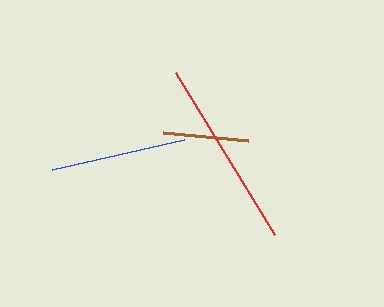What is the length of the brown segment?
The brown segment is approximately 85 pixels long.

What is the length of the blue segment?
The blue segment is approximately 135 pixels long.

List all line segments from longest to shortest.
From longest to shortest: red, blue, brown.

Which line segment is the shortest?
The brown line is the shortest at approximately 85 pixels.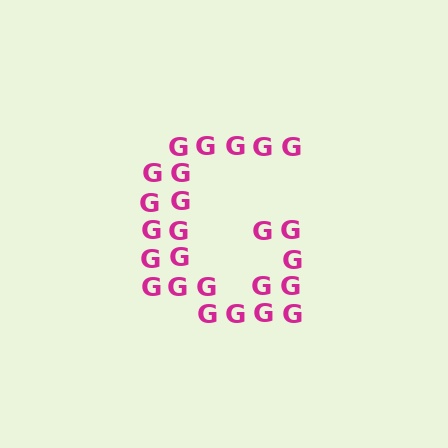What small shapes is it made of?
It is made of small letter G's.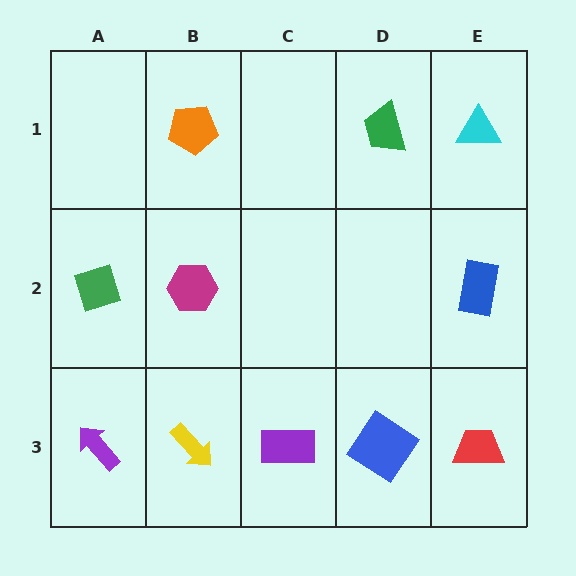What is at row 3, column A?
A purple arrow.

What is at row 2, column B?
A magenta hexagon.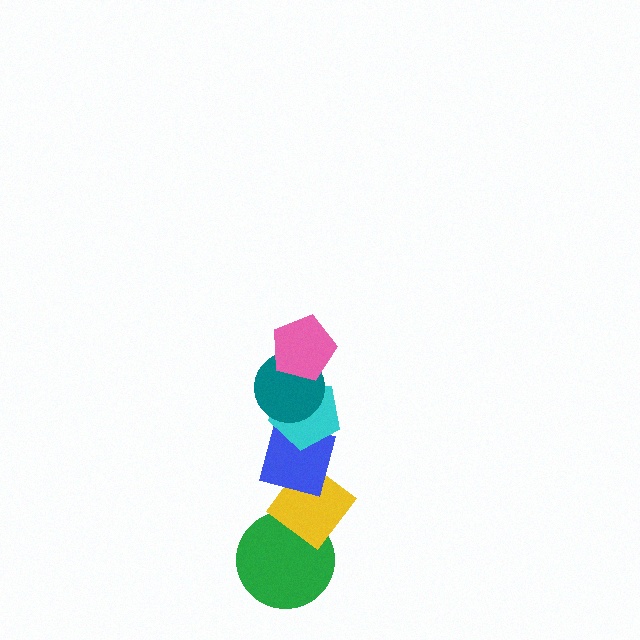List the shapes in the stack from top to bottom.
From top to bottom: the pink pentagon, the teal circle, the cyan pentagon, the blue square, the yellow diamond, the green circle.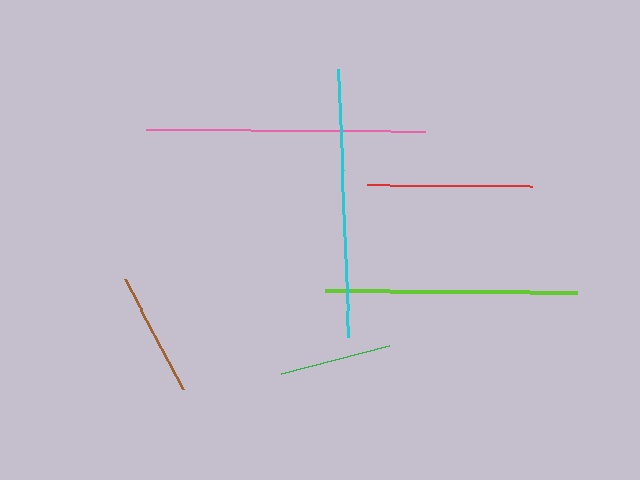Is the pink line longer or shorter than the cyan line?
The pink line is longer than the cyan line.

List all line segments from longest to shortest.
From longest to shortest: pink, cyan, lime, red, brown, green.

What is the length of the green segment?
The green segment is approximately 111 pixels long.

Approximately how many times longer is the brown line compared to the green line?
The brown line is approximately 1.1 times the length of the green line.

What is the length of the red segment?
The red segment is approximately 166 pixels long.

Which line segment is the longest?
The pink line is the longest at approximately 279 pixels.